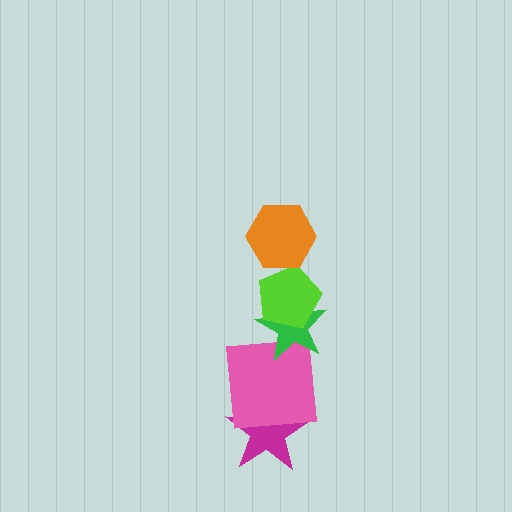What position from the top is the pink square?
The pink square is 4th from the top.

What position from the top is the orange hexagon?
The orange hexagon is 1st from the top.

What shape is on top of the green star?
The lime pentagon is on top of the green star.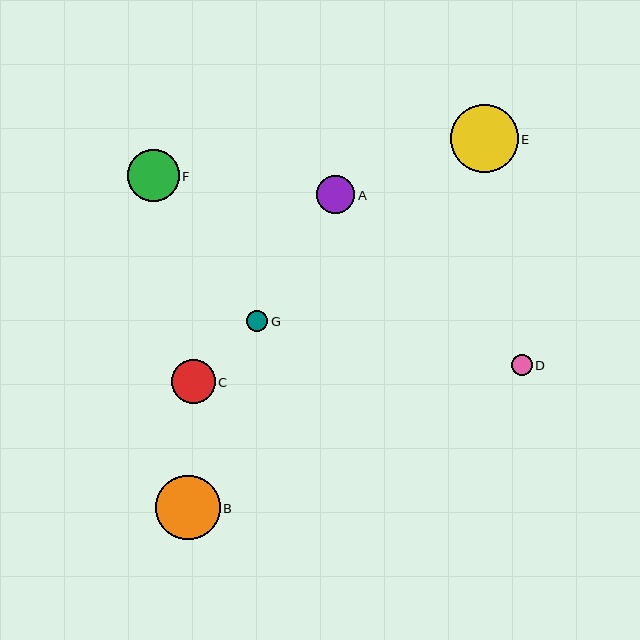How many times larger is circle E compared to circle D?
Circle E is approximately 3.3 times the size of circle D.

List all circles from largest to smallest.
From largest to smallest: E, B, F, C, A, G, D.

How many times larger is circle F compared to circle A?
Circle F is approximately 1.3 times the size of circle A.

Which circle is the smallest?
Circle D is the smallest with a size of approximately 21 pixels.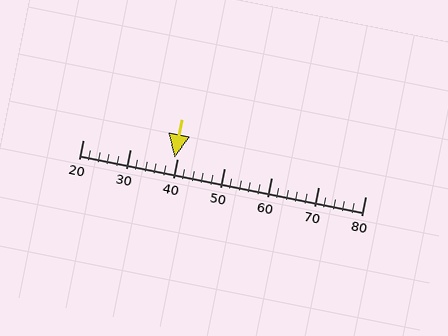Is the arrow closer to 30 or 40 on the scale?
The arrow is closer to 40.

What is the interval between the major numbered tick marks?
The major tick marks are spaced 10 units apart.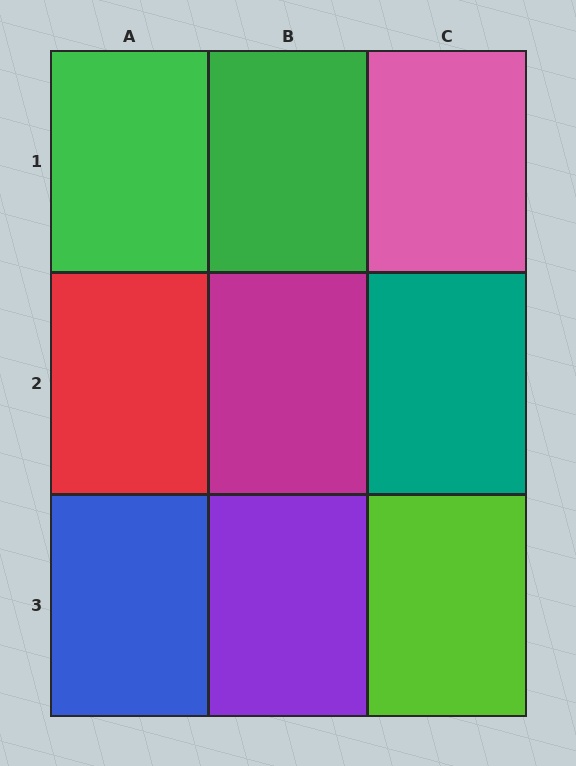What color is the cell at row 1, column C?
Pink.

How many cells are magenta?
1 cell is magenta.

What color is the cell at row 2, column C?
Teal.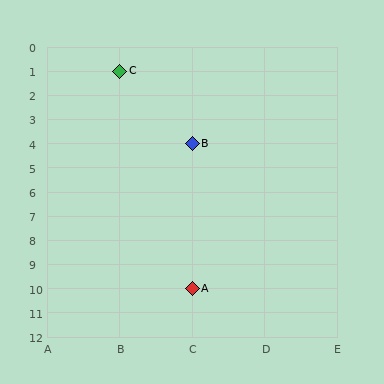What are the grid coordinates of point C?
Point C is at grid coordinates (B, 1).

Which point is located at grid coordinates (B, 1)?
Point C is at (B, 1).